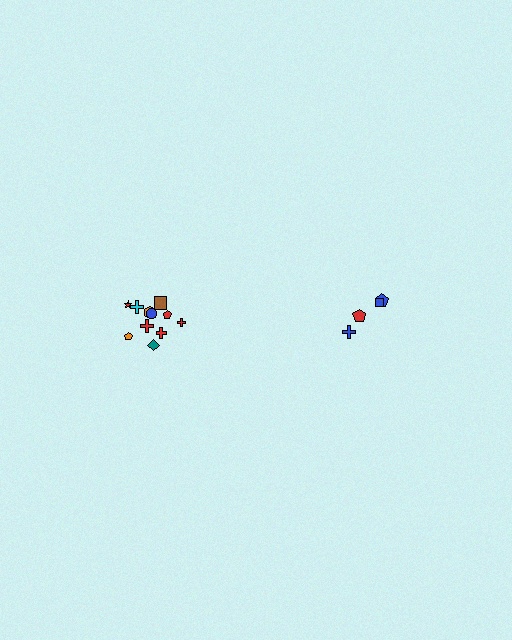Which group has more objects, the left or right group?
The left group.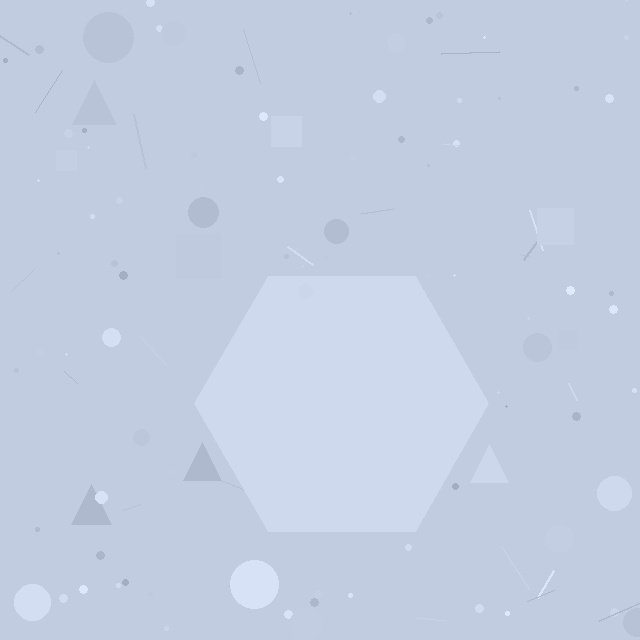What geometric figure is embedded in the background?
A hexagon is embedded in the background.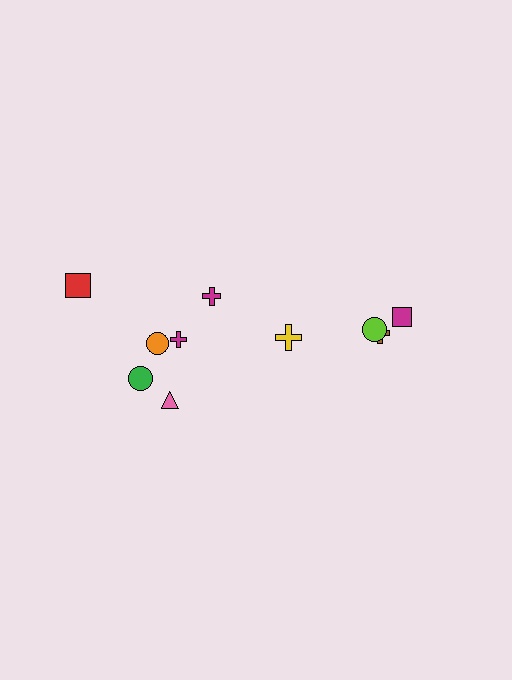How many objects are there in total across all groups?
There are 10 objects.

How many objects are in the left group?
There are 6 objects.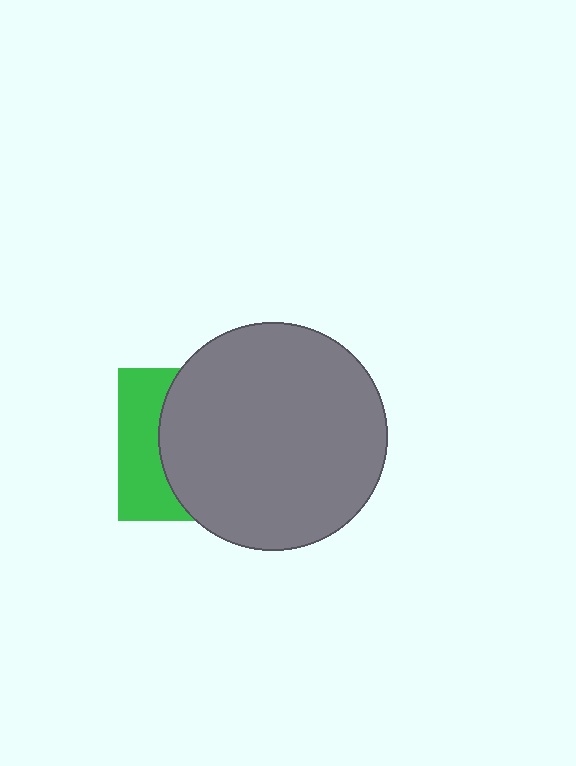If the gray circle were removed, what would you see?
You would see the complete green square.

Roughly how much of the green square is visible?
A small part of it is visible (roughly 33%).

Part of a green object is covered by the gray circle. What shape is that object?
It is a square.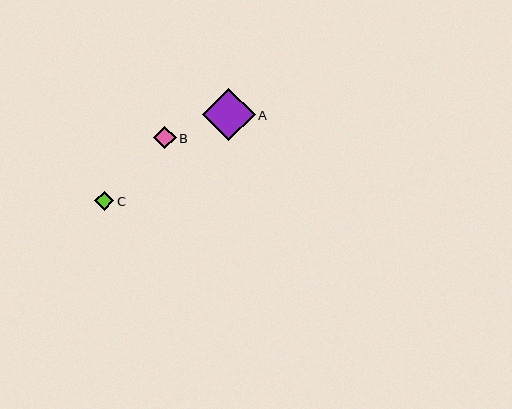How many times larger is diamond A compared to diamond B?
Diamond A is approximately 2.4 times the size of diamond B.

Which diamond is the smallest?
Diamond C is the smallest with a size of approximately 19 pixels.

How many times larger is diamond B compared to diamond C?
Diamond B is approximately 1.2 times the size of diamond C.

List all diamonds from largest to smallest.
From largest to smallest: A, B, C.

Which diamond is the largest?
Diamond A is the largest with a size of approximately 52 pixels.